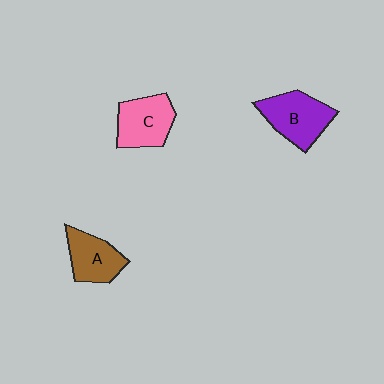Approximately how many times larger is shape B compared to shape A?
Approximately 1.2 times.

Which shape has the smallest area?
Shape A (brown).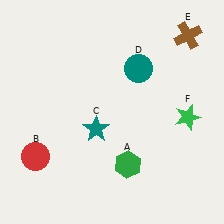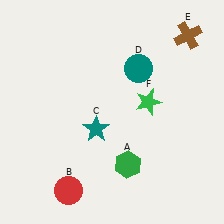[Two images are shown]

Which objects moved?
The objects that moved are: the red circle (B), the green star (F).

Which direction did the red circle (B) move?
The red circle (B) moved down.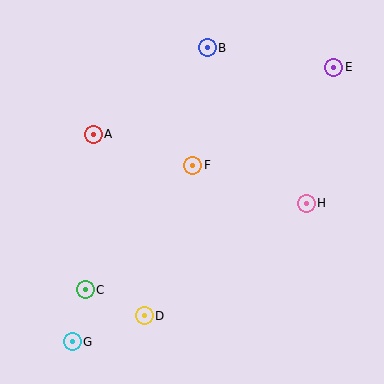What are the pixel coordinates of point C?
Point C is at (85, 290).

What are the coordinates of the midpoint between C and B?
The midpoint between C and B is at (146, 169).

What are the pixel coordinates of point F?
Point F is at (193, 165).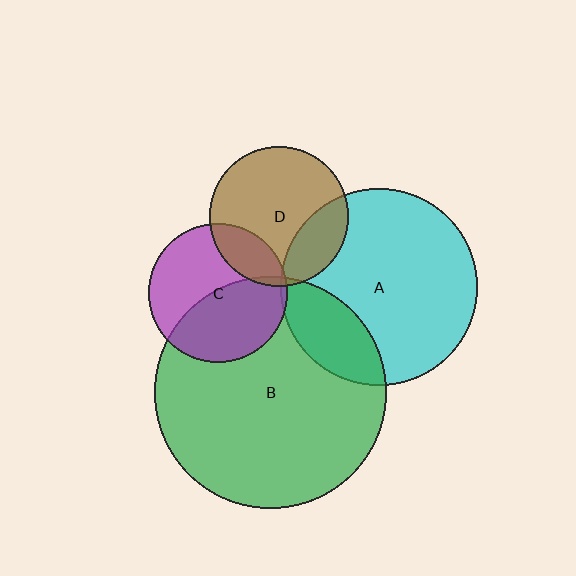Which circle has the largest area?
Circle B (green).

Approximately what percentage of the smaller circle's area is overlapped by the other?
Approximately 20%.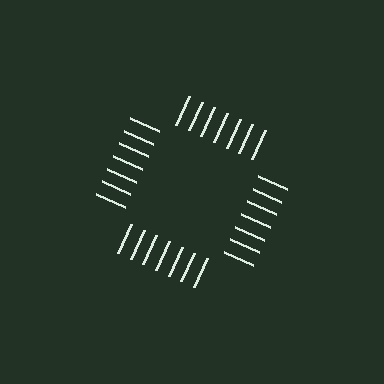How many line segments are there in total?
28 — 7 along each of the 4 edges.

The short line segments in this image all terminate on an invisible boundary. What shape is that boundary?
An illusory square — the line segments terminate on its edges but no continuous stroke is drawn.